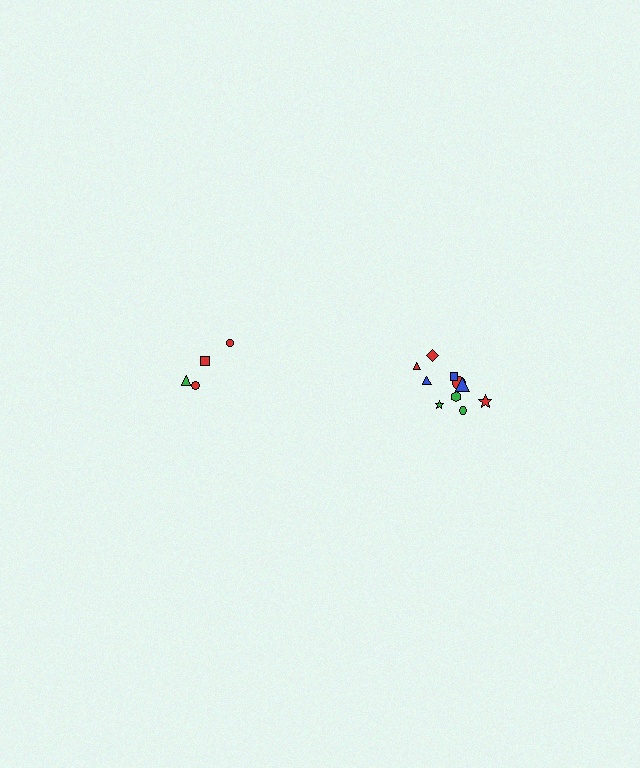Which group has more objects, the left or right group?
The right group.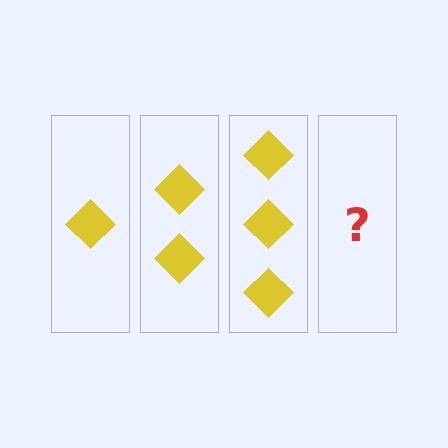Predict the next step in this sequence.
The next step is 4 diamonds.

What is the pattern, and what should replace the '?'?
The pattern is that each step adds one more diamond. The '?' should be 4 diamonds.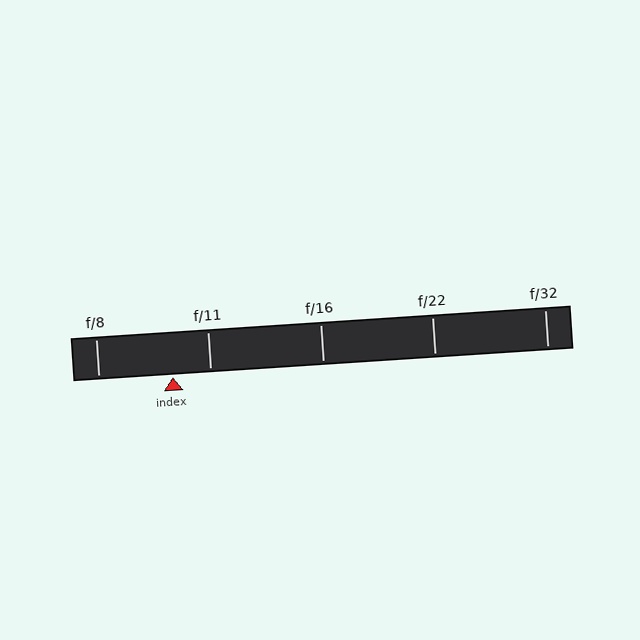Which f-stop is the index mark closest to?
The index mark is closest to f/11.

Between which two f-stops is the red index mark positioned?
The index mark is between f/8 and f/11.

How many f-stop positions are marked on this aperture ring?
There are 5 f-stop positions marked.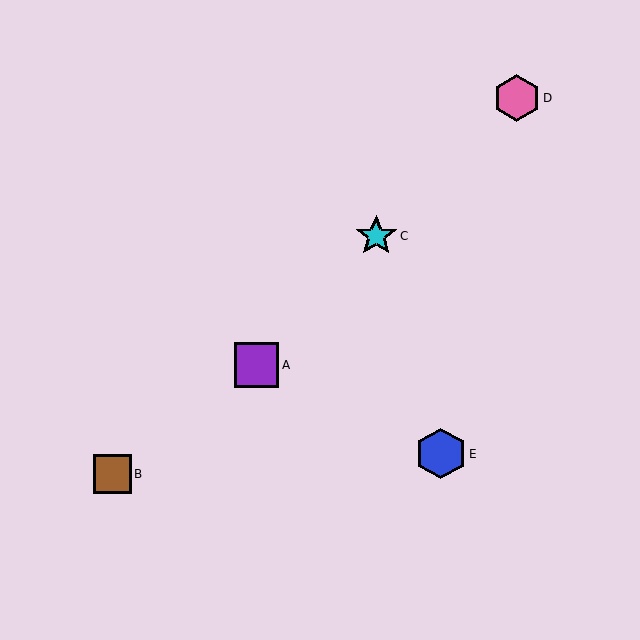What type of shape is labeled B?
Shape B is a brown square.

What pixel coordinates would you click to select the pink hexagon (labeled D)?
Click at (517, 98) to select the pink hexagon D.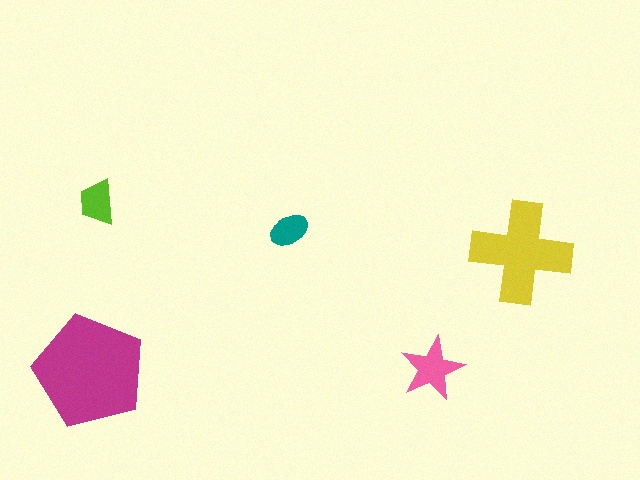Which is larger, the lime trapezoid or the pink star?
The pink star.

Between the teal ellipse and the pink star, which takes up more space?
The pink star.